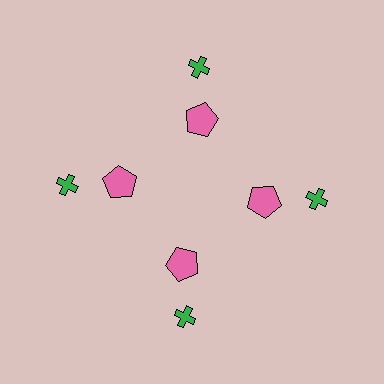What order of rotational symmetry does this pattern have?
This pattern has 4-fold rotational symmetry.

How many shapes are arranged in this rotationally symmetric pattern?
There are 8 shapes, arranged in 4 groups of 2.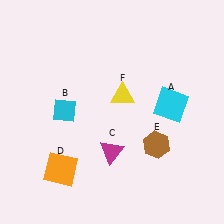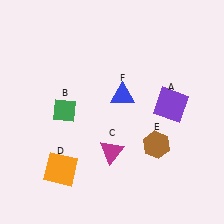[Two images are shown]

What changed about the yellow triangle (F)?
In Image 1, F is yellow. In Image 2, it changed to blue.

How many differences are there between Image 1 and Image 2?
There are 3 differences between the two images.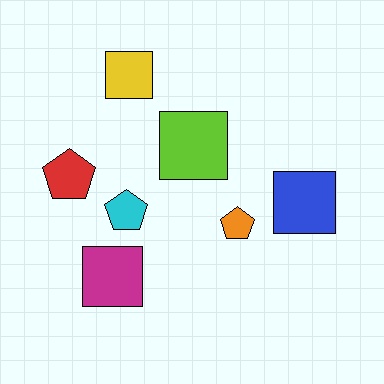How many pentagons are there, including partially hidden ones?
There are 3 pentagons.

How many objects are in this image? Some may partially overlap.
There are 7 objects.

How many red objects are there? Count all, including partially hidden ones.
There is 1 red object.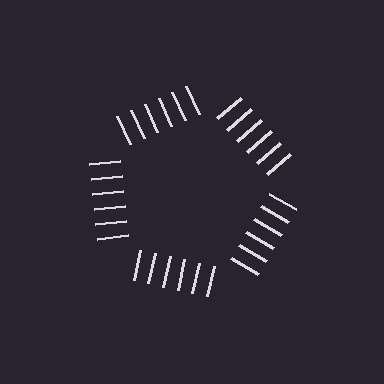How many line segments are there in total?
30 — 6 along each of the 5 edges.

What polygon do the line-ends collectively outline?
An illusory pentagon — the line segments terminate on its edges but no continuous stroke is drawn.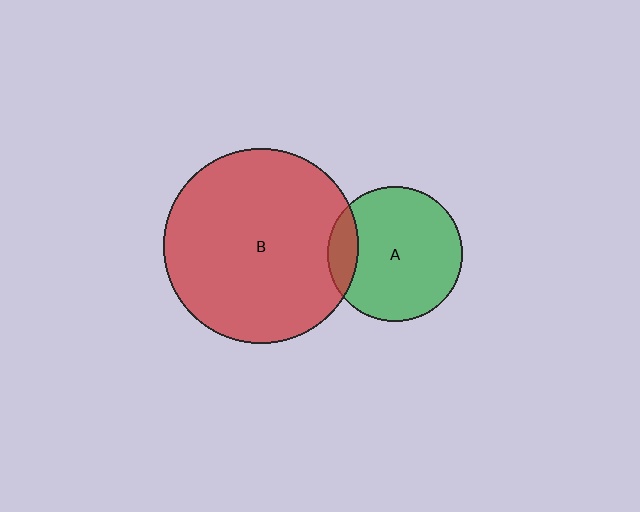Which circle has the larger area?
Circle B (red).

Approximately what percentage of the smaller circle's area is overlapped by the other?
Approximately 15%.